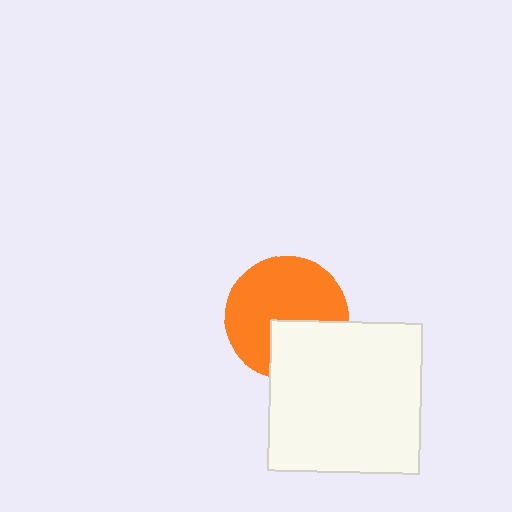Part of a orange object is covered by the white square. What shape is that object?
It is a circle.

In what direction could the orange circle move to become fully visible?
The orange circle could move up. That would shift it out from behind the white square entirely.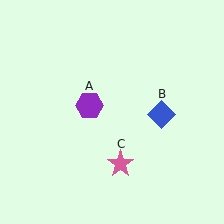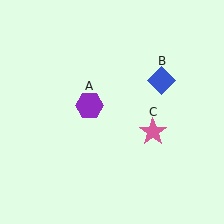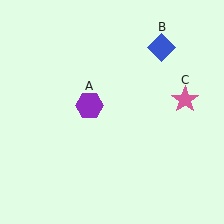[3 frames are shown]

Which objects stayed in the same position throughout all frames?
Purple hexagon (object A) remained stationary.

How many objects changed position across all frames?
2 objects changed position: blue diamond (object B), pink star (object C).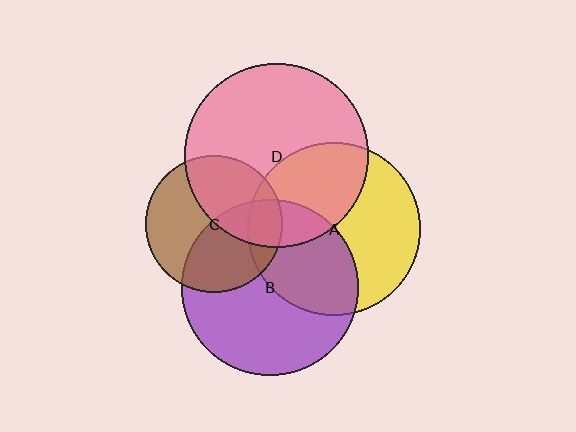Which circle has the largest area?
Circle D (pink).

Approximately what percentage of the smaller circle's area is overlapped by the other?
Approximately 40%.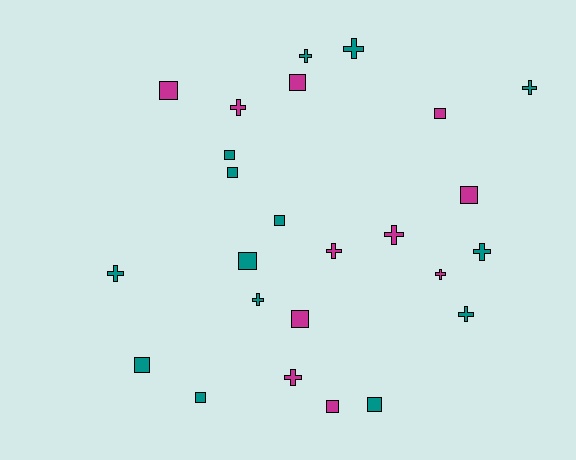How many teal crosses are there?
There are 7 teal crosses.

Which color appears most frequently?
Teal, with 14 objects.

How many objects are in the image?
There are 25 objects.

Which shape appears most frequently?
Square, with 13 objects.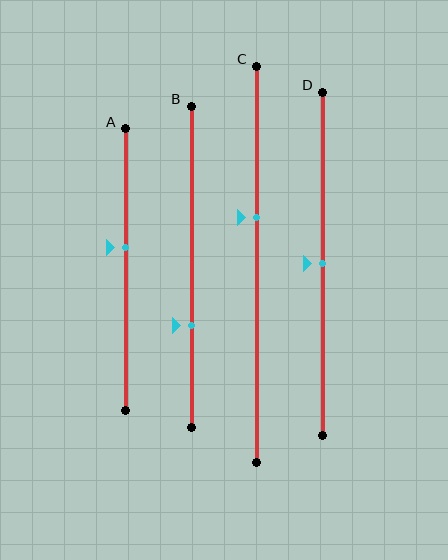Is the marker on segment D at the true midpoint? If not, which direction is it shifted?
Yes, the marker on segment D is at the true midpoint.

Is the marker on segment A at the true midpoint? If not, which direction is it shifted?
No, the marker on segment A is shifted upward by about 8% of the segment length.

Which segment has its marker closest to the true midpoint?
Segment D has its marker closest to the true midpoint.